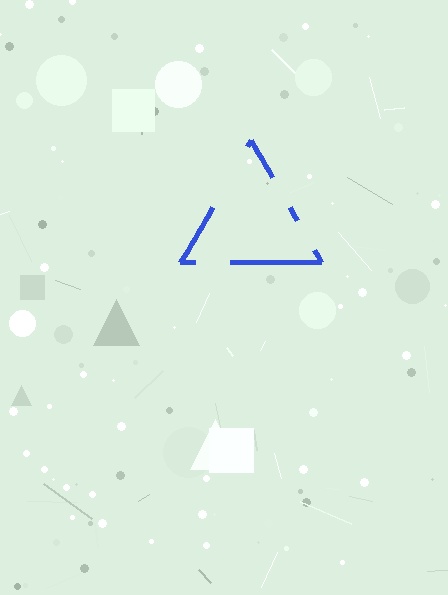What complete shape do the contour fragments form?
The contour fragments form a triangle.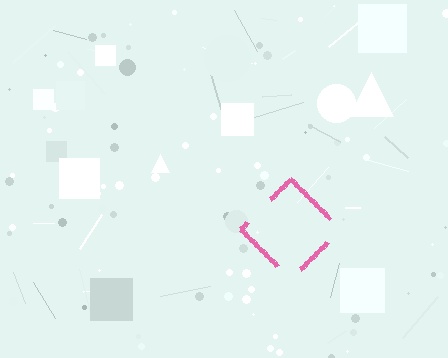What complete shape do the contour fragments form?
The contour fragments form a diamond.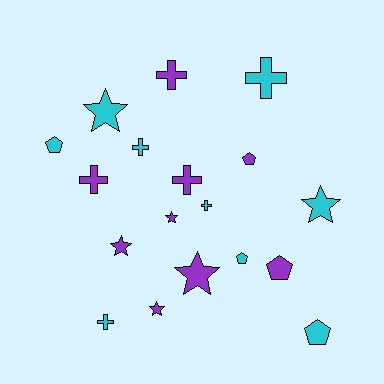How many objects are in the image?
There are 18 objects.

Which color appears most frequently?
Purple, with 9 objects.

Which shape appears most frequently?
Cross, with 7 objects.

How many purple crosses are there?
There are 3 purple crosses.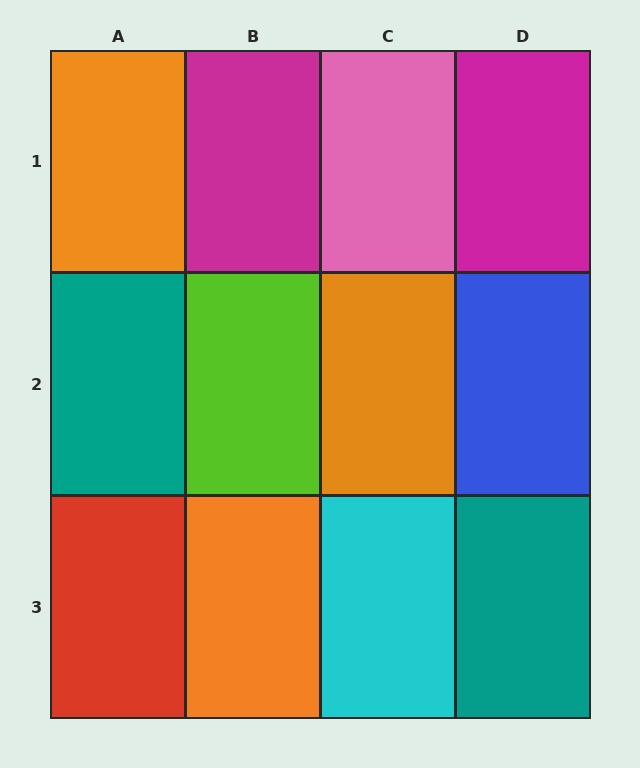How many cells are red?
1 cell is red.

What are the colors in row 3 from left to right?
Red, orange, cyan, teal.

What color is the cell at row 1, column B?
Magenta.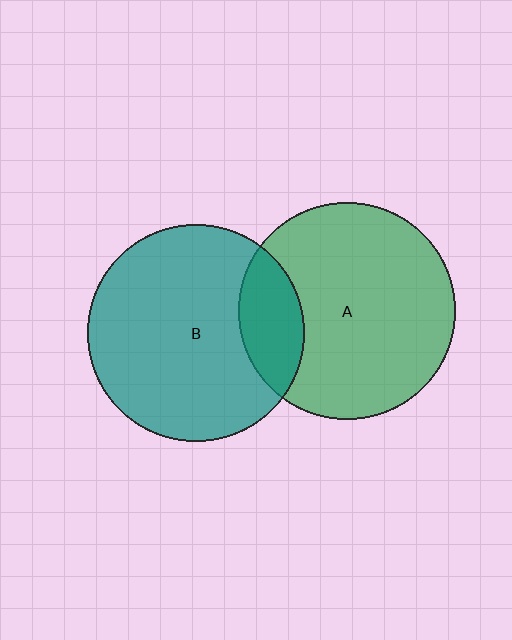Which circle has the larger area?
Circle B (teal).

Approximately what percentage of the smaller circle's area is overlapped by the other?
Approximately 20%.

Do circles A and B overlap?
Yes.